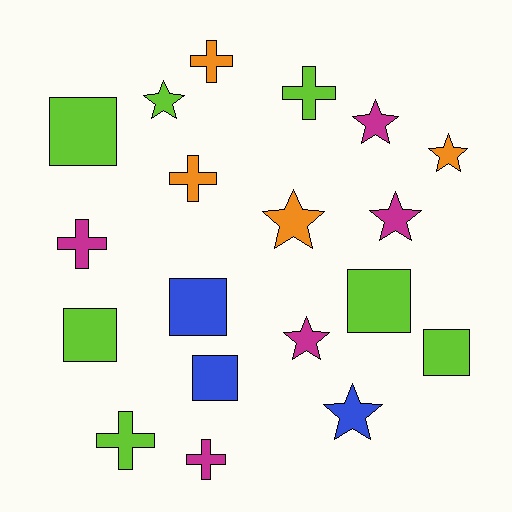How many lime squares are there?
There are 4 lime squares.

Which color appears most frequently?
Lime, with 7 objects.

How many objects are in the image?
There are 19 objects.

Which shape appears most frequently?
Star, with 7 objects.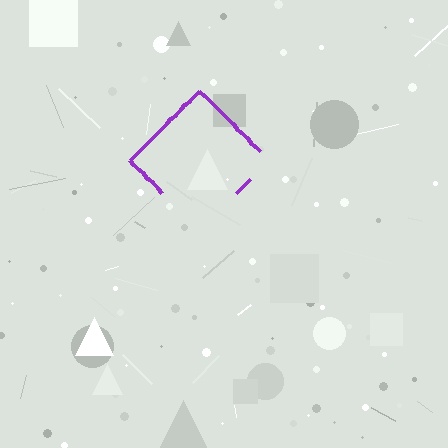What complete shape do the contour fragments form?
The contour fragments form a diamond.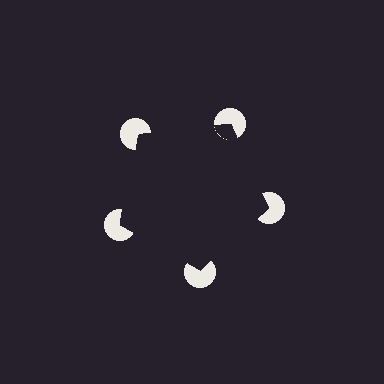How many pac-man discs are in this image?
There are 5 — one at each vertex of the illusory pentagon.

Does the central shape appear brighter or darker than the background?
It typically appears slightly darker than the background, even though no actual brightness change is drawn.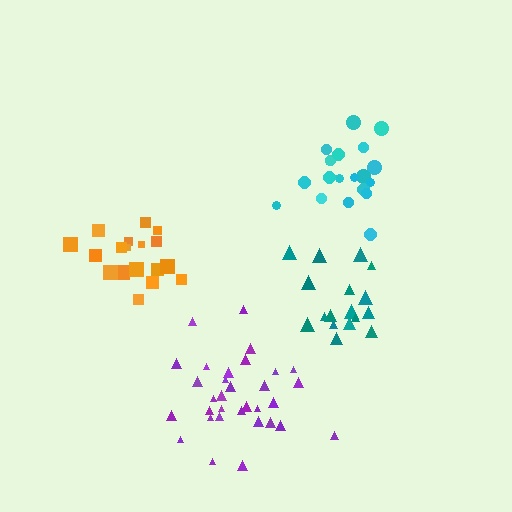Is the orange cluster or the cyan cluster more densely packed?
Cyan.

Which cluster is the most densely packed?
Teal.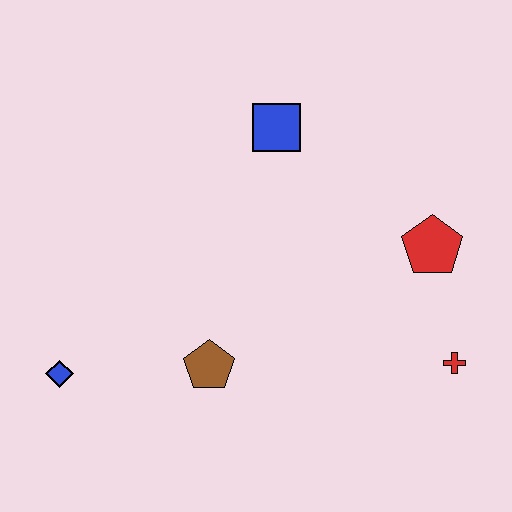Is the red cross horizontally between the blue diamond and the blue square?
No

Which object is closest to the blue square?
The red pentagon is closest to the blue square.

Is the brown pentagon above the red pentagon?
No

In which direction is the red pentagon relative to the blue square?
The red pentagon is to the right of the blue square.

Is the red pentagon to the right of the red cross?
No